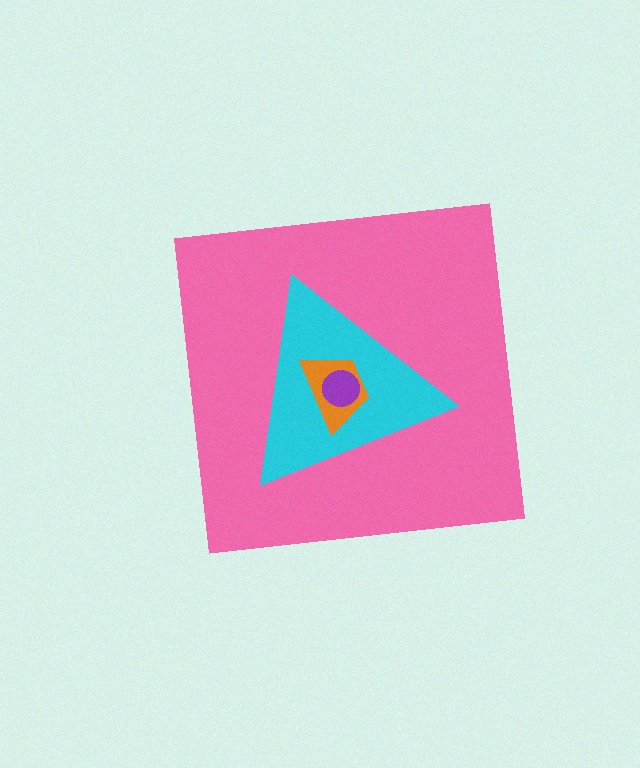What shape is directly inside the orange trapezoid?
The purple circle.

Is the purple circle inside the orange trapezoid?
Yes.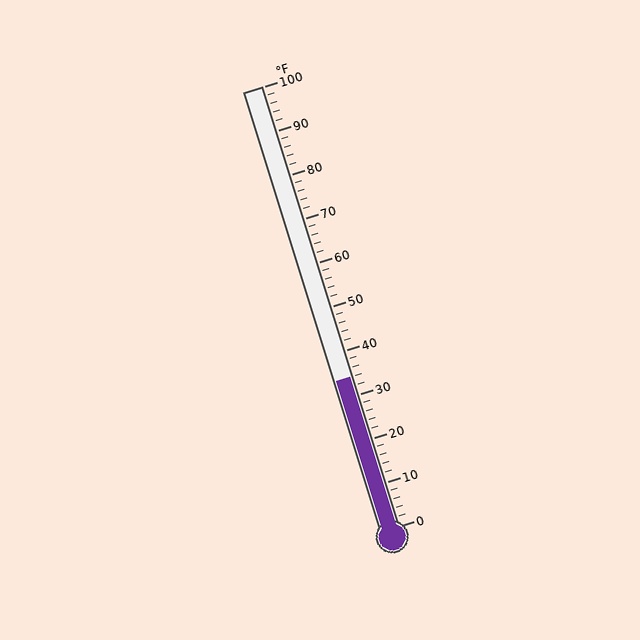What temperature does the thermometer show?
The thermometer shows approximately 34°F.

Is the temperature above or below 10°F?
The temperature is above 10°F.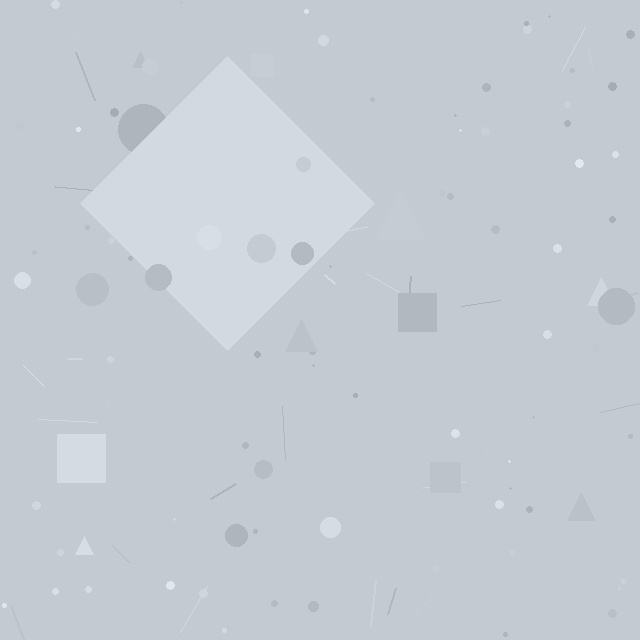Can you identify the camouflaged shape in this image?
The camouflaged shape is a diamond.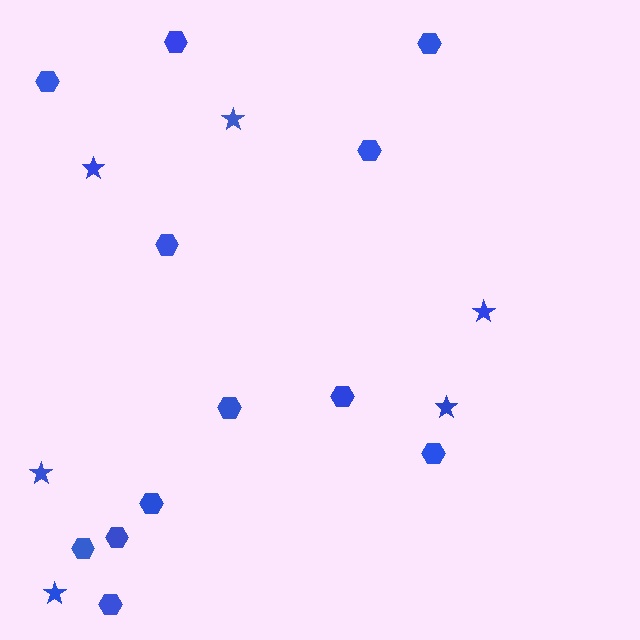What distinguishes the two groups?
There are 2 groups: one group of stars (6) and one group of hexagons (12).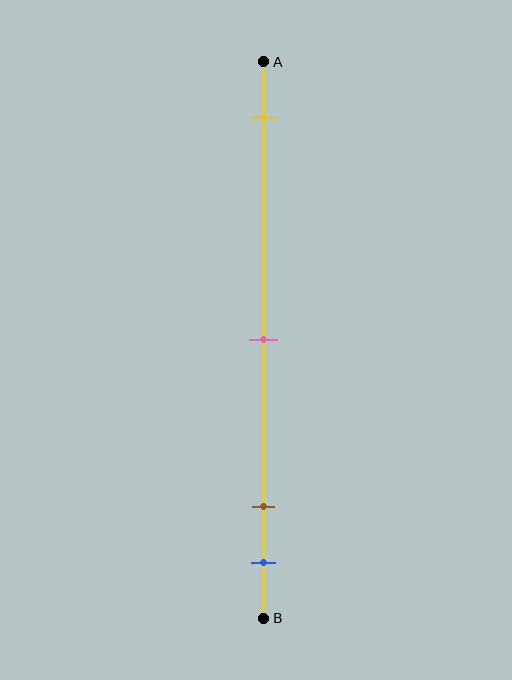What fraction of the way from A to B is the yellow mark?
The yellow mark is approximately 10% (0.1) of the way from A to B.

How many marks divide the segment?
There are 4 marks dividing the segment.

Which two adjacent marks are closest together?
The brown and blue marks are the closest adjacent pair.